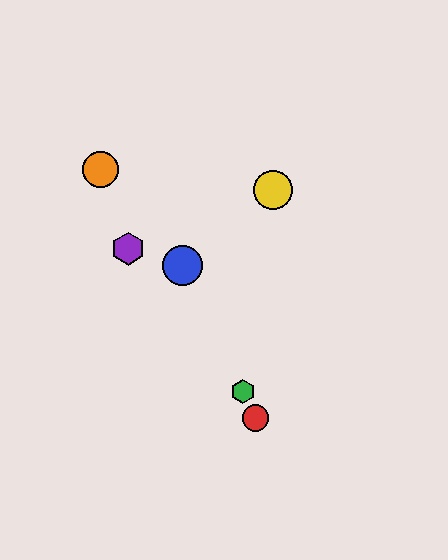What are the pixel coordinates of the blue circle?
The blue circle is at (183, 265).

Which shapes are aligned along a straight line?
The red circle, the blue circle, the green hexagon are aligned along a straight line.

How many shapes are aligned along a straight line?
3 shapes (the red circle, the blue circle, the green hexagon) are aligned along a straight line.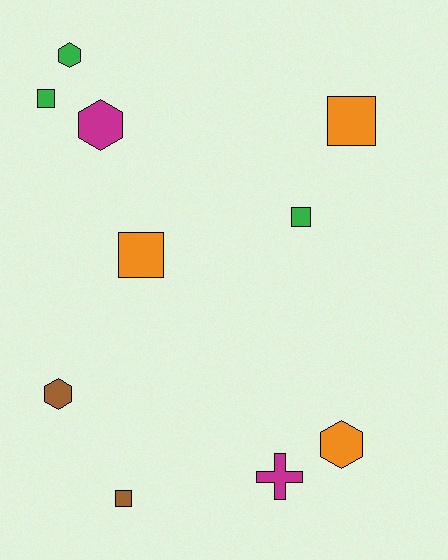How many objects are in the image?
There are 10 objects.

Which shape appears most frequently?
Square, with 5 objects.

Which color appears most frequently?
Green, with 3 objects.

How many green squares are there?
There are 2 green squares.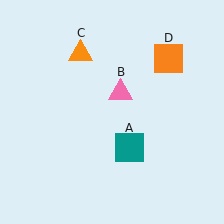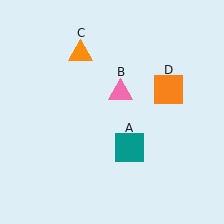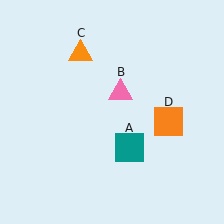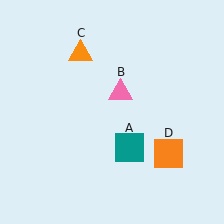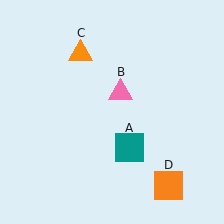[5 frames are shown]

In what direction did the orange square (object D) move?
The orange square (object D) moved down.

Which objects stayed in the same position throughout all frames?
Teal square (object A) and pink triangle (object B) and orange triangle (object C) remained stationary.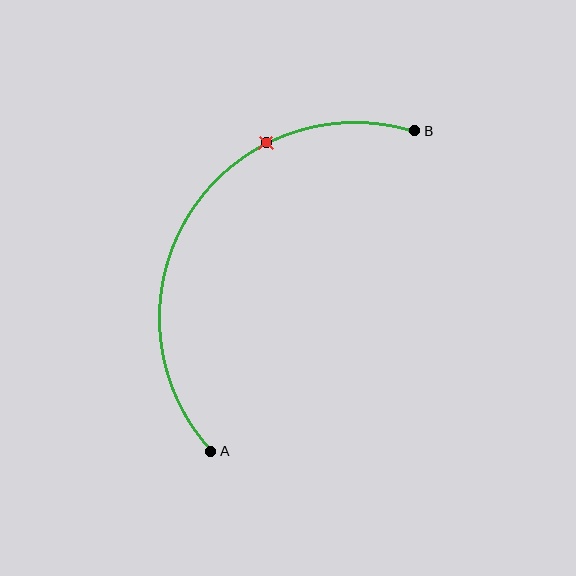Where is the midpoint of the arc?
The arc midpoint is the point on the curve farthest from the straight line joining A and B. It sits to the left of that line.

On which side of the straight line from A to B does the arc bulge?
The arc bulges to the left of the straight line connecting A and B.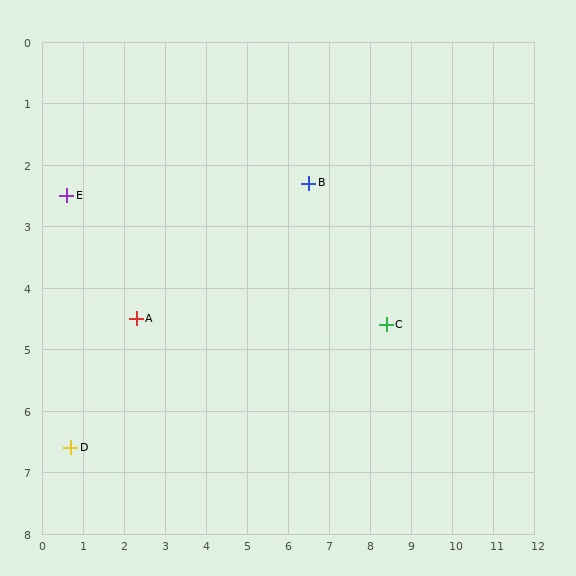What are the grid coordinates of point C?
Point C is at approximately (8.4, 4.6).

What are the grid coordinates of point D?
Point D is at approximately (0.7, 6.6).